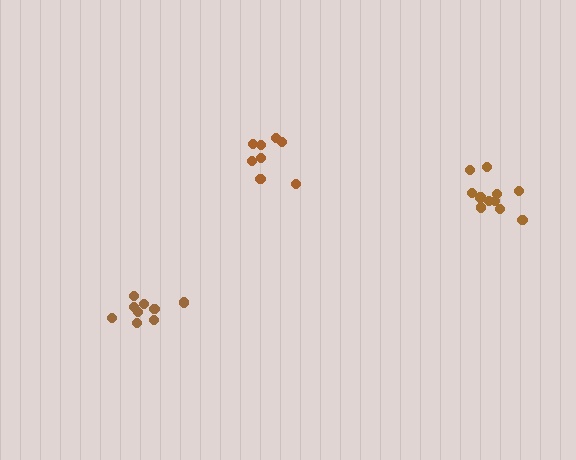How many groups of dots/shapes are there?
There are 3 groups.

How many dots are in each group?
Group 1: 9 dots, Group 2: 8 dots, Group 3: 12 dots (29 total).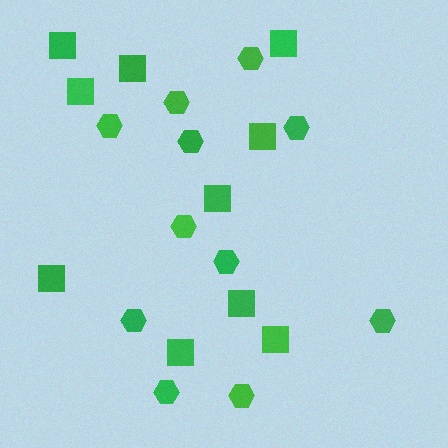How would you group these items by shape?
There are 2 groups: one group of hexagons (11) and one group of squares (10).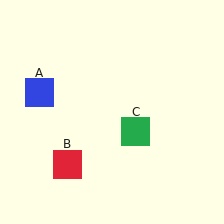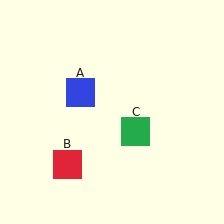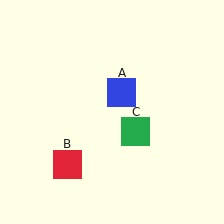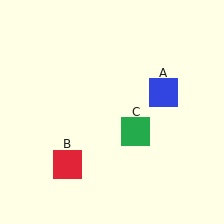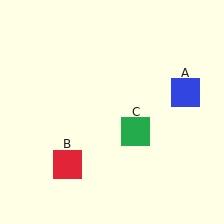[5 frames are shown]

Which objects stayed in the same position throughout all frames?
Red square (object B) and green square (object C) remained stationary.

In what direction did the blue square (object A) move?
The blue square (object A) moved right.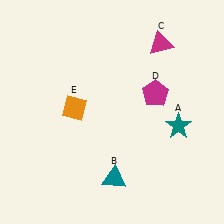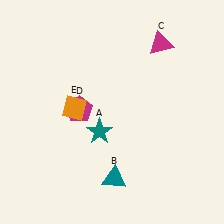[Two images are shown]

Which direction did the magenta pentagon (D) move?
The magenta pentagon (D) moved left.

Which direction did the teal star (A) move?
The teal star (A) moved left.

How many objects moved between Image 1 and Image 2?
2 objects moved between the two images.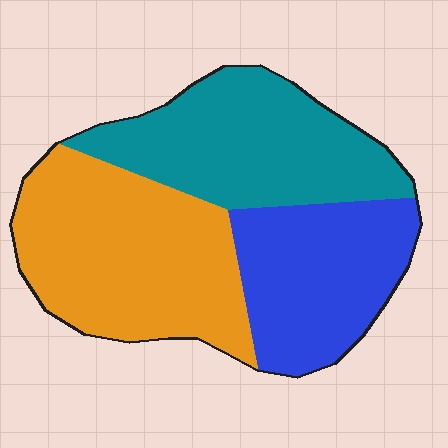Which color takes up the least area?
Blue, at roughly 30%.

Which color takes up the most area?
Orange, at roughly 40%.